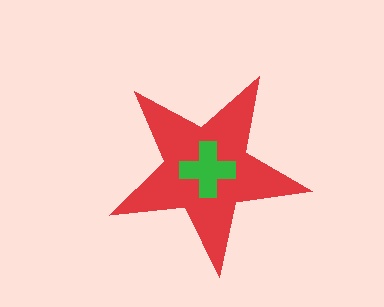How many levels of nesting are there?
2.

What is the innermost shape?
The green cross.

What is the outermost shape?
The red star.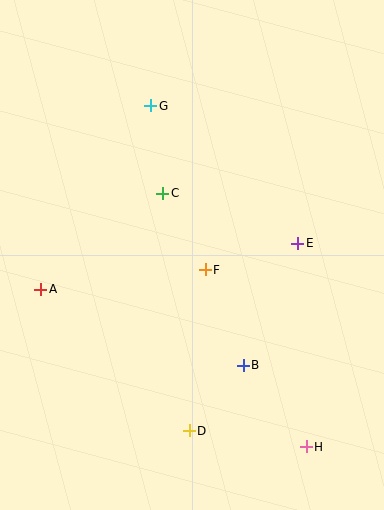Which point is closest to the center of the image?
Point F at (205, 270) is closest to the center.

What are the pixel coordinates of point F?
Point F is at (205, 270).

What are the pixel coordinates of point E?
Point E is at (298, 243).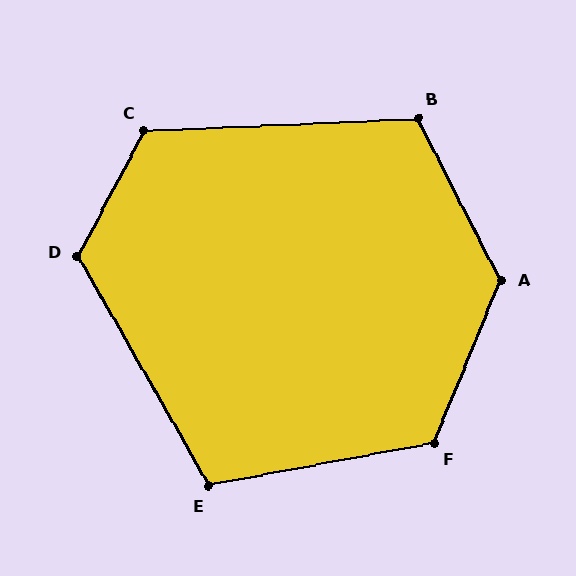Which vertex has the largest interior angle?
A, at approximately 130 degrees.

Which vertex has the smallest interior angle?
E, at approximately 109 degrees.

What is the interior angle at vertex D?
Approximately 122 degrees (obtuse).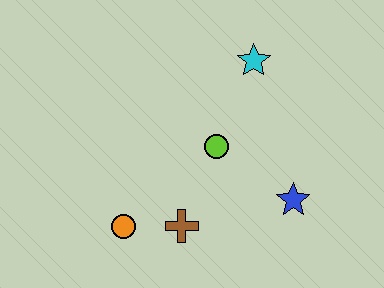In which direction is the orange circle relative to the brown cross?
The orange circle is to the left of the brown cross.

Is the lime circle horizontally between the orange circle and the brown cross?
No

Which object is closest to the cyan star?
The lime circle is closest to the cyan star.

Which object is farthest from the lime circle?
The orange circle is farthest from the lime circle.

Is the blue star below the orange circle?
No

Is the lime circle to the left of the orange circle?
No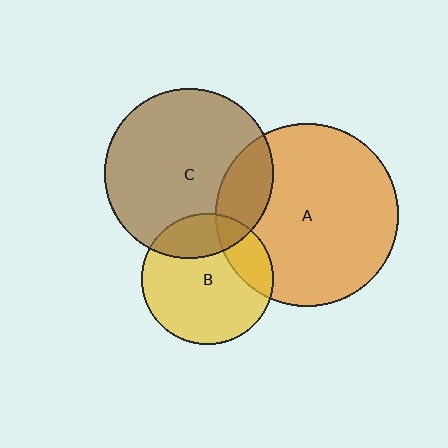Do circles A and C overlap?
Yes.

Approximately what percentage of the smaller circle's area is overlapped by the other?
Approximately 20%.